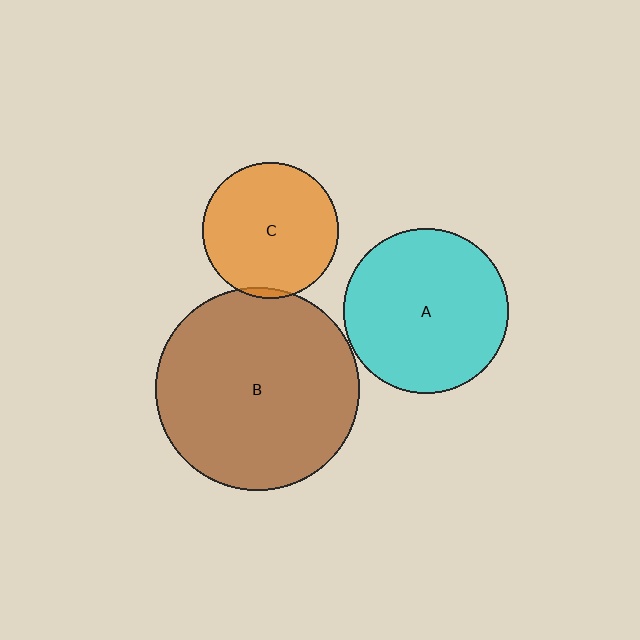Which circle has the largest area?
Circle B (brown).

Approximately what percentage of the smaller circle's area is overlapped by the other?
Approximately 5%.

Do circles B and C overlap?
Yes.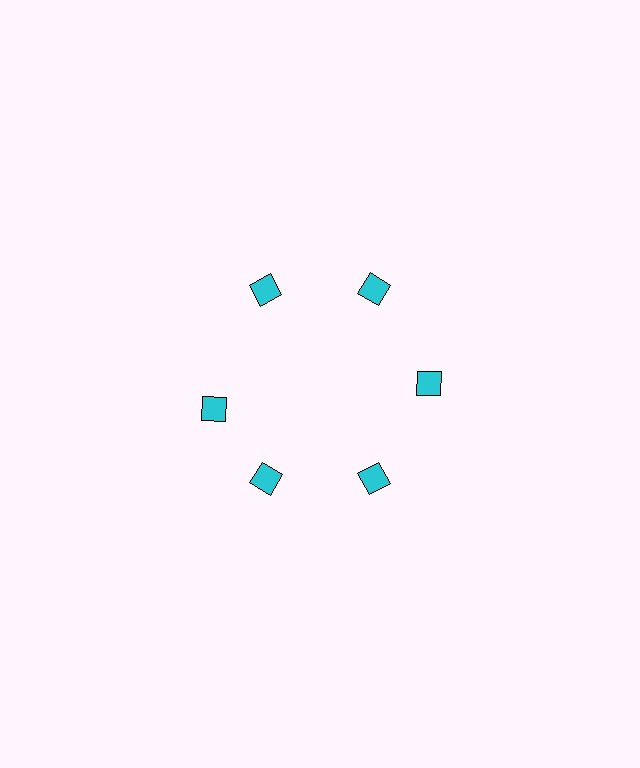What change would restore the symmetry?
The symmetry would be restored by rotating it back into even spacing with its neighbors so that all 6 squares sit at equal angles and equal distance from the center.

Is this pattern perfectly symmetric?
No. The 6 cyan squares are arranged in a ring, but one element near the 9 o'clock position is rotated out of alignment along the ring, breaking the 6-fold rotational symmetry.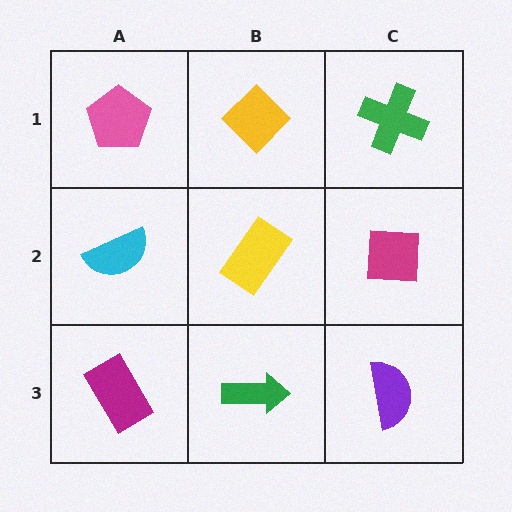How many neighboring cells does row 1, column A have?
2.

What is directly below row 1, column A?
A cyan semicircle.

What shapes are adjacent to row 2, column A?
A pink pentagon (row 1, column A), a magenta rectangle (row 3, column A), a yellow rectangle (row 2, column B).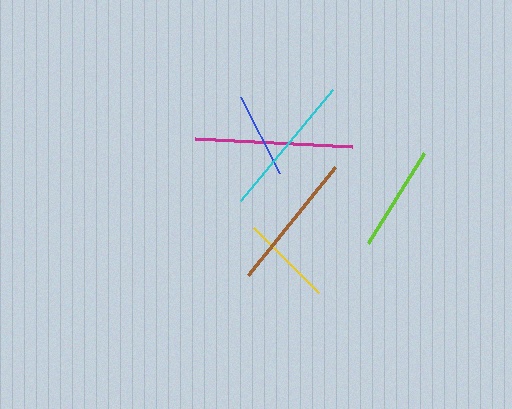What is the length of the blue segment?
The blue segment is approximately 86 pixels long.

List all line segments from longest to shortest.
From longest to shortest: magenta, cyan, brown, lime, yellow, blue.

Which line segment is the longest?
The magenta line is the longest at approximately 158 pixels.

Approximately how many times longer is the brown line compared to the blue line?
The brown line is approximately 1.6 times the length of the blue line.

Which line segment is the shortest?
The blue line is the shortest at approximately 86 pixels.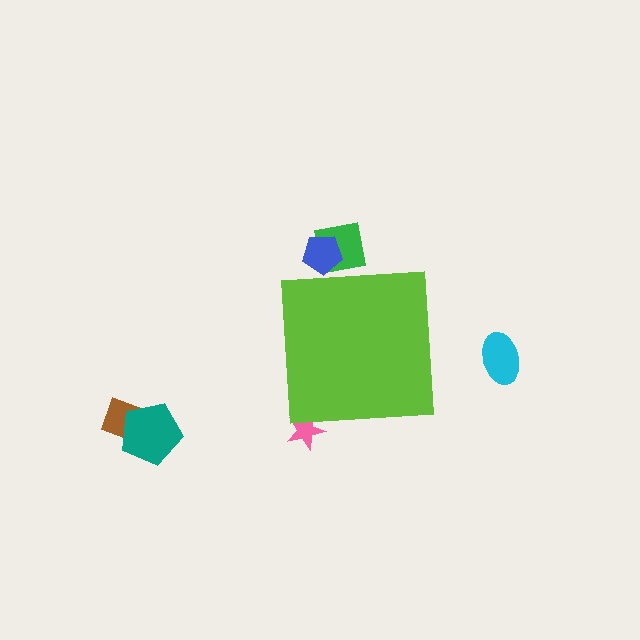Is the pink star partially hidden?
Yes, the pink star is partially hidden behind the lime square.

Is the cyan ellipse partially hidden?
No, the cyan ellipse is fully visible.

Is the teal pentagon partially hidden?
No, the teal pentagon is fully visible.